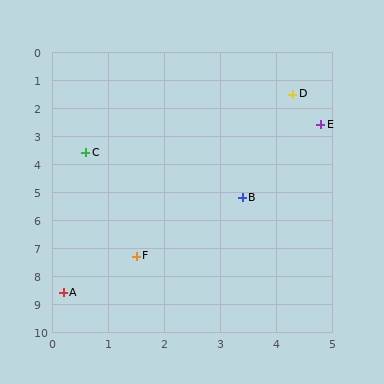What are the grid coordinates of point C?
Point C is at approximately (0.6, 3.6).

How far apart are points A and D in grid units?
Points A and D are about 8.2 grid units apart.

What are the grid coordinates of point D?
Point D is at approximately (4.3, 1.5).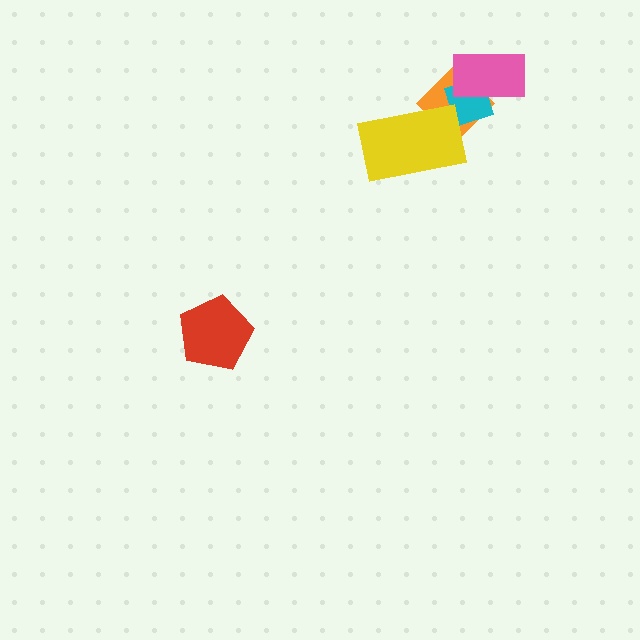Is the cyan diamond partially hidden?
Yes, it is partially covered by another shape.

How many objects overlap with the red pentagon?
0 objects overlap with the red pentagon.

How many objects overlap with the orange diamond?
3 objects overlap with the orange diamond.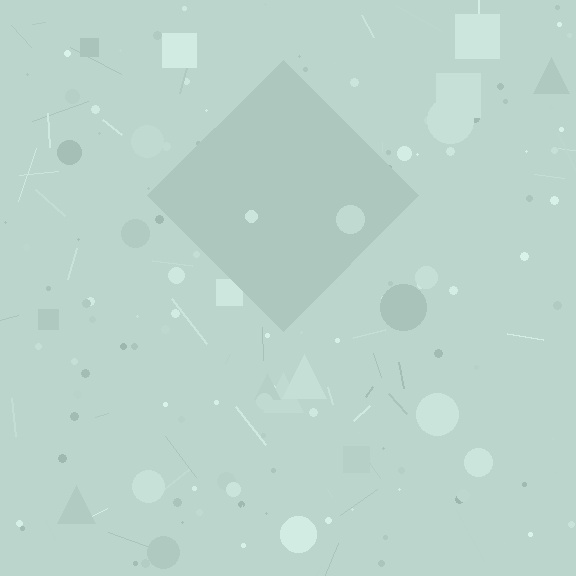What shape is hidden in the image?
A diamond is hidden in the image.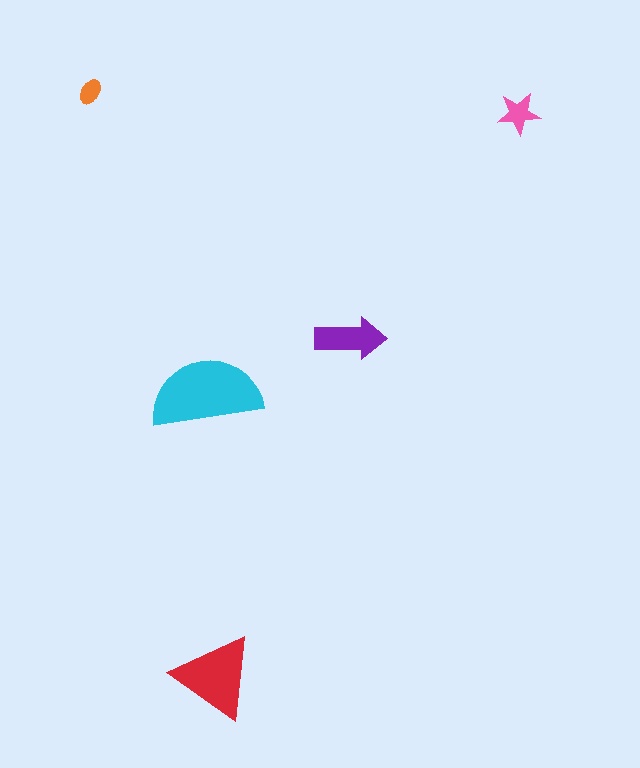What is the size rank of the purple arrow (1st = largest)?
3rd.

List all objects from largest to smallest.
The cyan semicircle, the red triangle, the purple arrow, the pink star, the orange ellipse.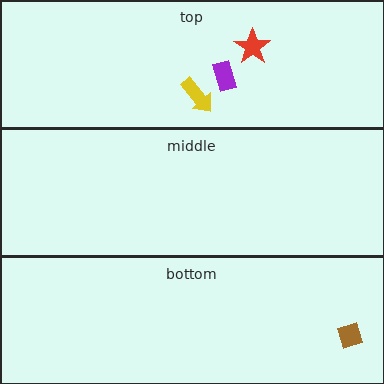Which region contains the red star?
The top region.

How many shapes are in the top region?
3.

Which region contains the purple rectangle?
The top region.